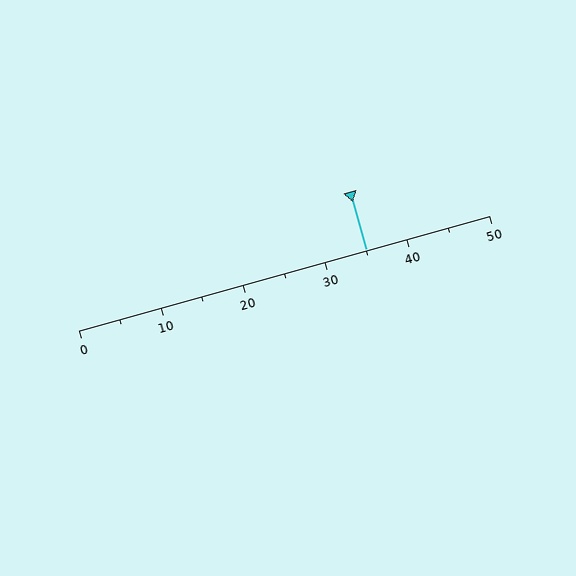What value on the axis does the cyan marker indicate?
The marker indicates approximately 35.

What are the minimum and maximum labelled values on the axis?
The axis runs from 0 to 50.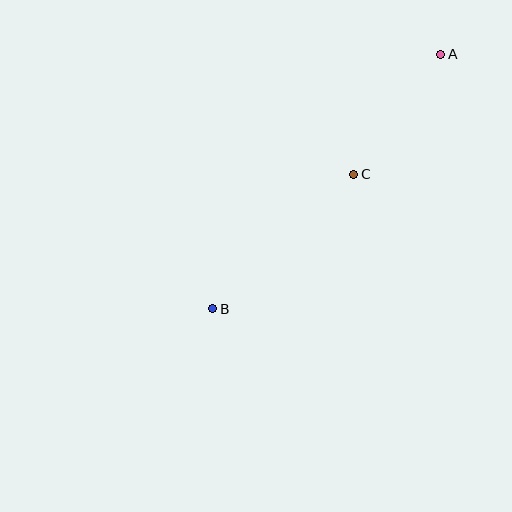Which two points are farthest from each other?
Points A and B are farthest from each other.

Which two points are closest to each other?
Points A and C are closest to each other.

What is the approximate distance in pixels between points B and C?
The distance between B and C is approximately 195 pixels.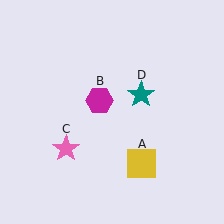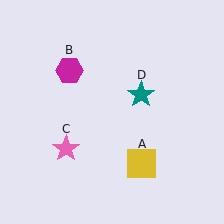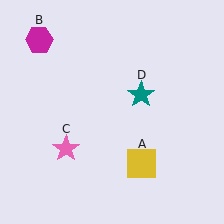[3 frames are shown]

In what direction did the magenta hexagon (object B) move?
The magenta hexagon (object B) moved up and to the left.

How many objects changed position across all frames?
1 object changed position: magenta hexagon (object B).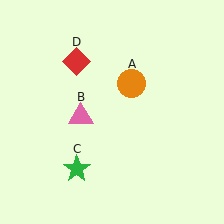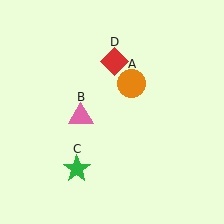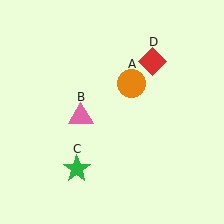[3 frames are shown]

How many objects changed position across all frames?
1 object changed position: red diamond (object D).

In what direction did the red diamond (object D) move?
The red diamond (object D) moved right.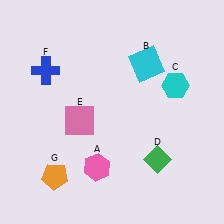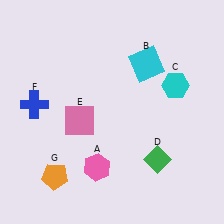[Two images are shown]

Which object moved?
The blue cross (F) moved down.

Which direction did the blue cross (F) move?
The blue cross (F) moved down.